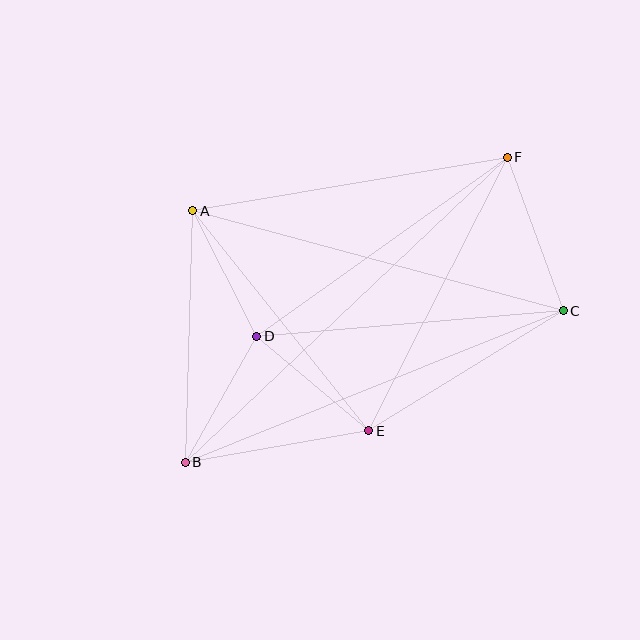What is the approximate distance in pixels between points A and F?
The distance between A and F is approximately 319 pixels.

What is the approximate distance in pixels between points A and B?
The distance between A and B is approximately 251 pixels.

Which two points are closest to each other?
Points A and D are closest to each other.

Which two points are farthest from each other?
Points B and F are farthest from each other.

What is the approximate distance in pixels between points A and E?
The distance between A and E is approximately 281 pixels.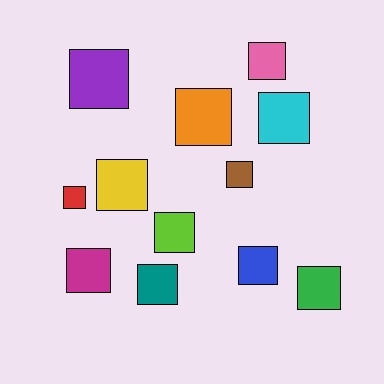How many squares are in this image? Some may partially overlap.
There are 12 squares.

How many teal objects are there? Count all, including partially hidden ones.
There is 1 teal object.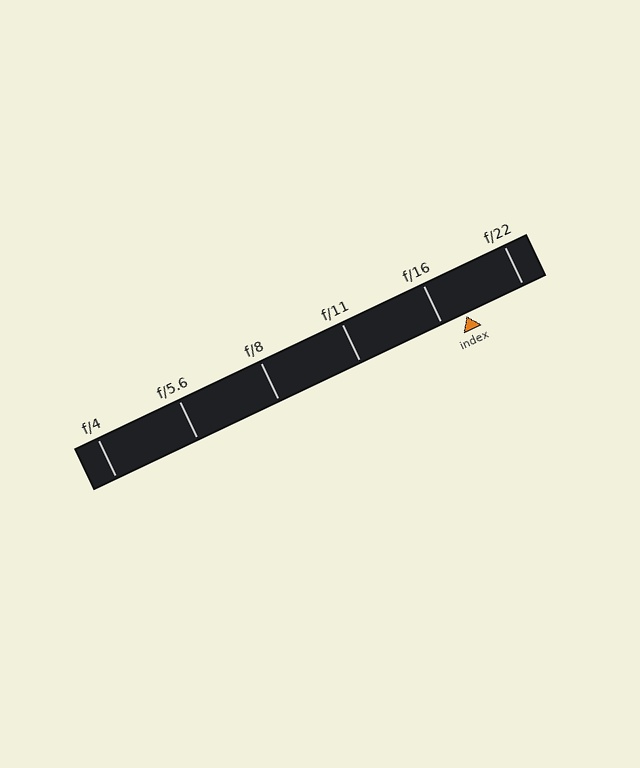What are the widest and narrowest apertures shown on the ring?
The widest aperture shown is f/4 and the narrowest is f/22.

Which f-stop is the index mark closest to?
The index mark is closest to f/16.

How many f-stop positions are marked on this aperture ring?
There are 6 f-stop positions marked.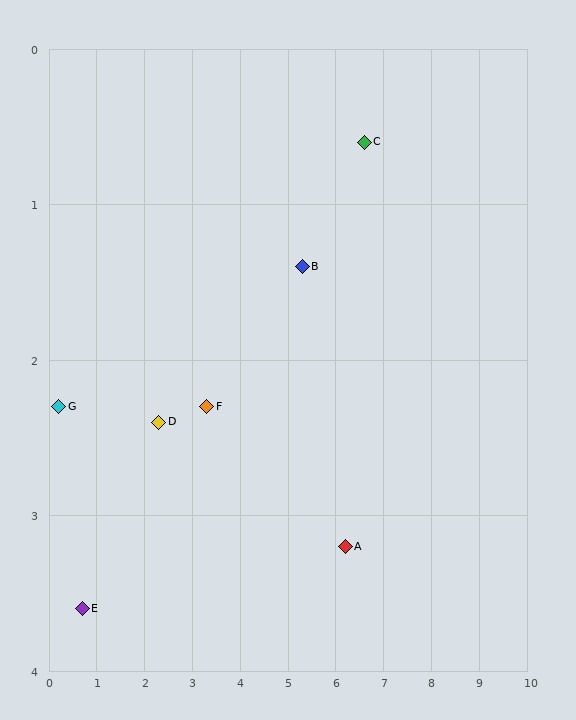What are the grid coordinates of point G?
Point G is at approximately (0.2, 2.3).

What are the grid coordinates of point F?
Point F is at approximately (3.3, 2.3).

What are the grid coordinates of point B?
Point B is at approximately (5.3, 1.4).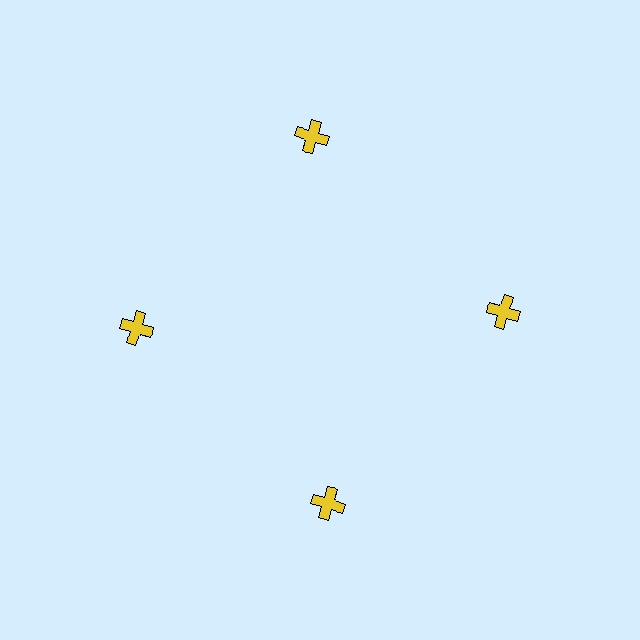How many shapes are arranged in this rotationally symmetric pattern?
There are 4 shapes, arranged in 4 groups of 1.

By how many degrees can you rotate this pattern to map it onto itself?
The pattern maps onto itself every 90 degrees of rotation.